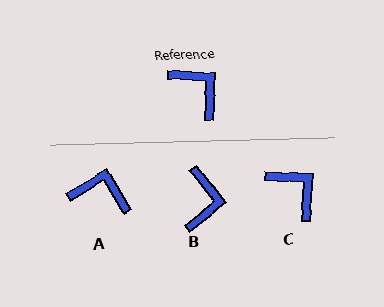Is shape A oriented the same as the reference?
No, it is off by about 34 degrees.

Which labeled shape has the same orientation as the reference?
C.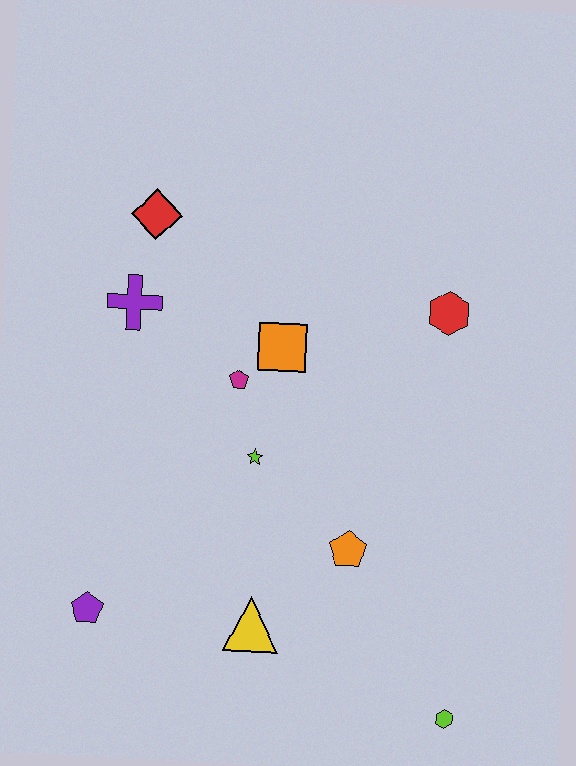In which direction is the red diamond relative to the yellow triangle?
The red diamond is above the yellow triangle.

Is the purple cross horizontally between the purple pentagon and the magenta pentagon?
Yes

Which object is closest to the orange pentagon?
The yellow triangle is closest to the orange pentagon.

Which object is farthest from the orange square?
The lime hexagon is farthest from the orange square.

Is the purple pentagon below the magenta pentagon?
Yes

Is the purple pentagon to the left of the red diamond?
Yes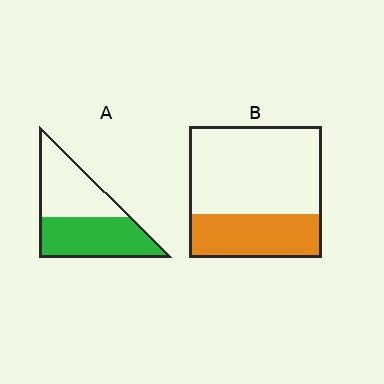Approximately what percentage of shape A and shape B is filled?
A is approximately 50% and B is approximately 35%.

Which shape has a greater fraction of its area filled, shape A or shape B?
Shape A.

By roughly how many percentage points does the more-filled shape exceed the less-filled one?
By roughly 20 percentage points (A over B).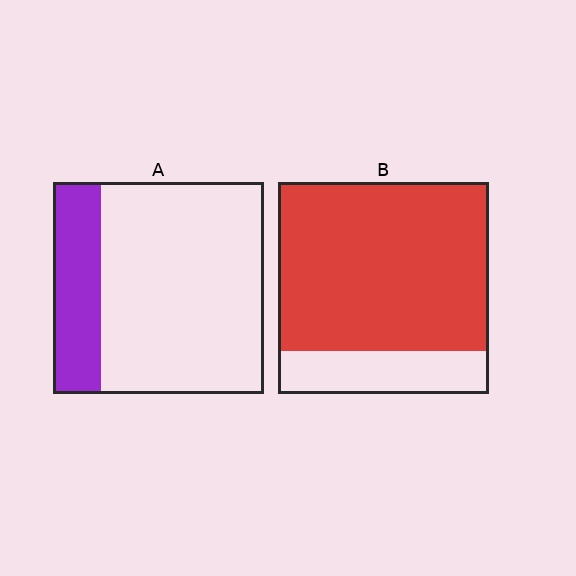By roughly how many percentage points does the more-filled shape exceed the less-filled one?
By roughly 55 percentage points (B over A).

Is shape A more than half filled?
No.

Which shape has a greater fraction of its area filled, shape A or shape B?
Shape B.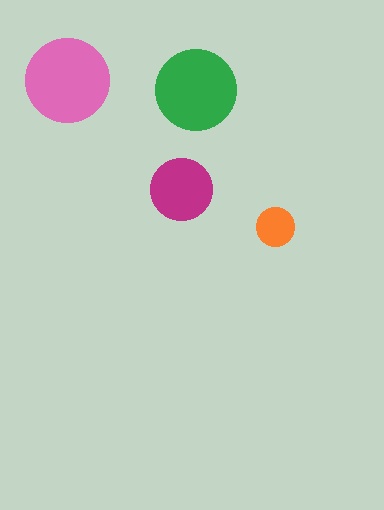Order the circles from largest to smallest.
the pink one, the green one, the magenta one, the orange one.